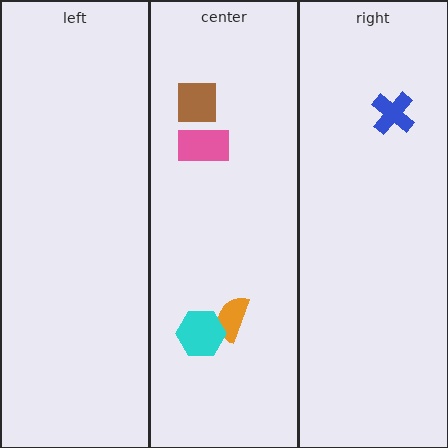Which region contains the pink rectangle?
The center region.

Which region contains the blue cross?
The right region.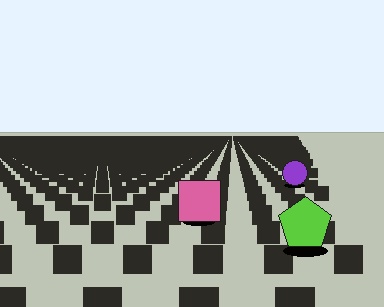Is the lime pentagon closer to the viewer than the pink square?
Yes. The lime pentagon is closer — you can tell from the texture gradient: the ground texture is coarser near it.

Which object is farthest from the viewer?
The purple circle is farthest from the viewer. It appears smaller and the ground texture around it is denser.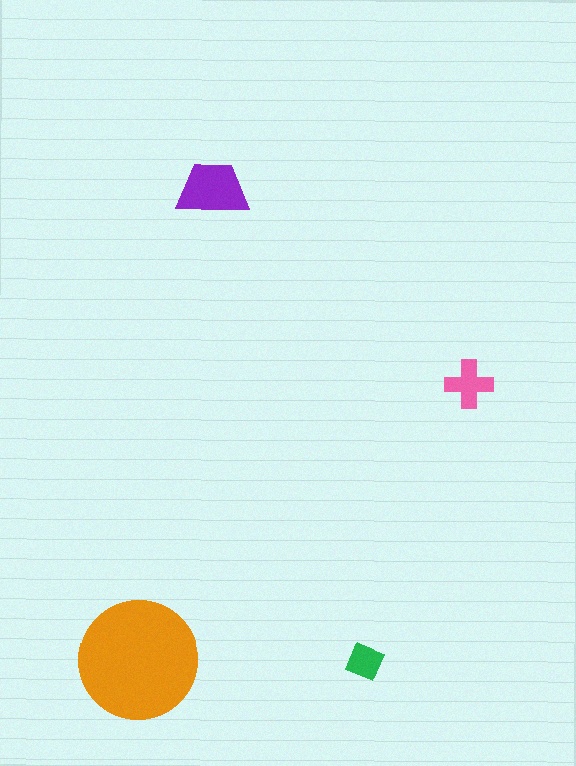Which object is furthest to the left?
The orange circle is leftmost.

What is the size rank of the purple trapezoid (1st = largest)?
2nd.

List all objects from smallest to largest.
The green square, the pink cross, the purple trapezoid, the orange circle.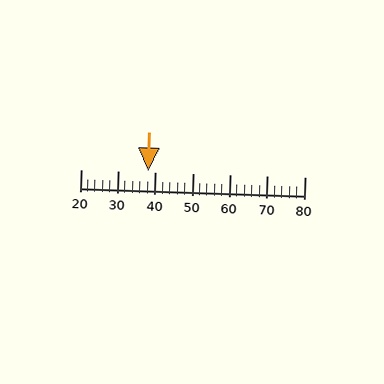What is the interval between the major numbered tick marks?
The major tick marks are spaced 10 units apart.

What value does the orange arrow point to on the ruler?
The orange arrow points to approximately 38.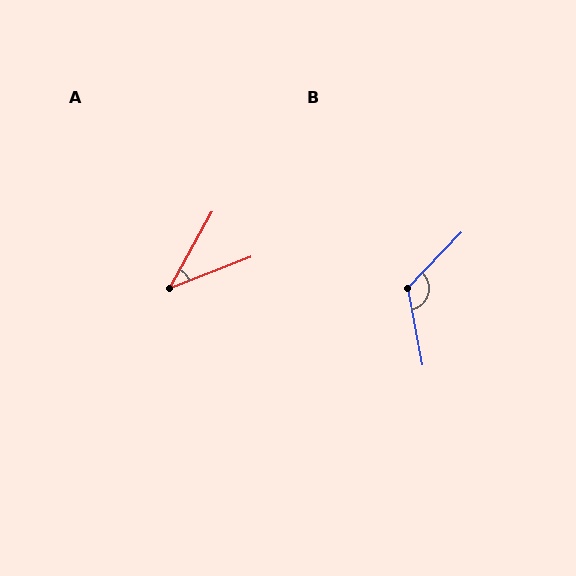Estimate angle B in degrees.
Approximately 125 degrees.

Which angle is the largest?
B, at approximately 125 degrees.